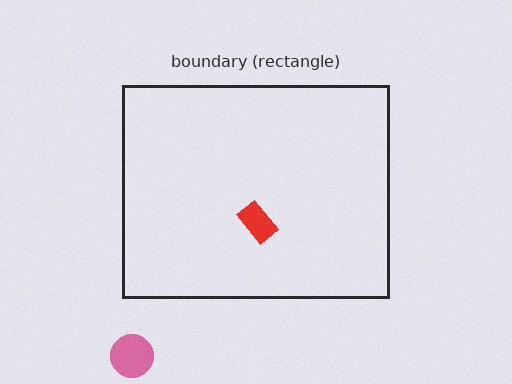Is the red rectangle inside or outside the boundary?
Inside.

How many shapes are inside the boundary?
1 inside, 1 outside.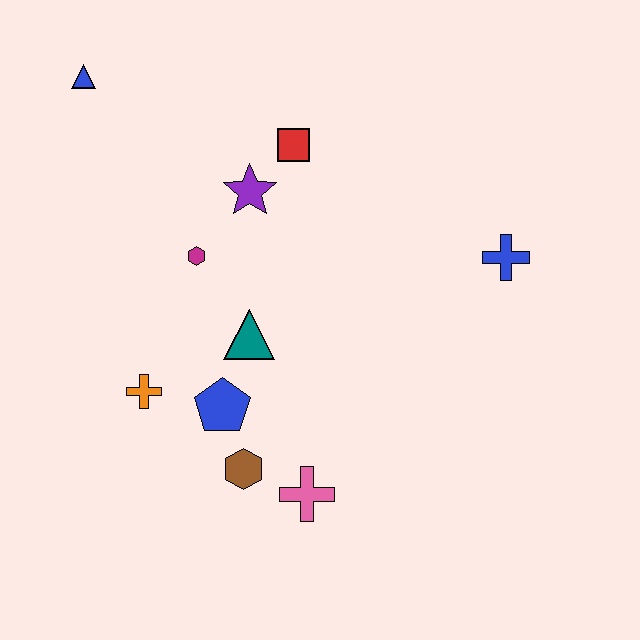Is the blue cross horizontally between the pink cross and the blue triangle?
No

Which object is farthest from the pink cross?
The blue triangle is farthest from the pink cross.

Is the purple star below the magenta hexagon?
No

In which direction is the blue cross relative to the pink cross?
The blue cross is above the pink cross.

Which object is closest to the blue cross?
The red square is closest to the blue cross.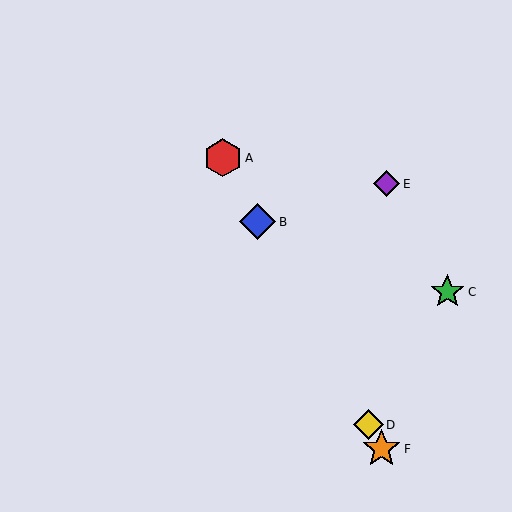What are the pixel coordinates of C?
Object C is at (447, 292).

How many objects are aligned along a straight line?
4 objects (A, B, D, F) are aligned along a straight line.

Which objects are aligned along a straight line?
Objects A, B, D, F are aligned along a straight line.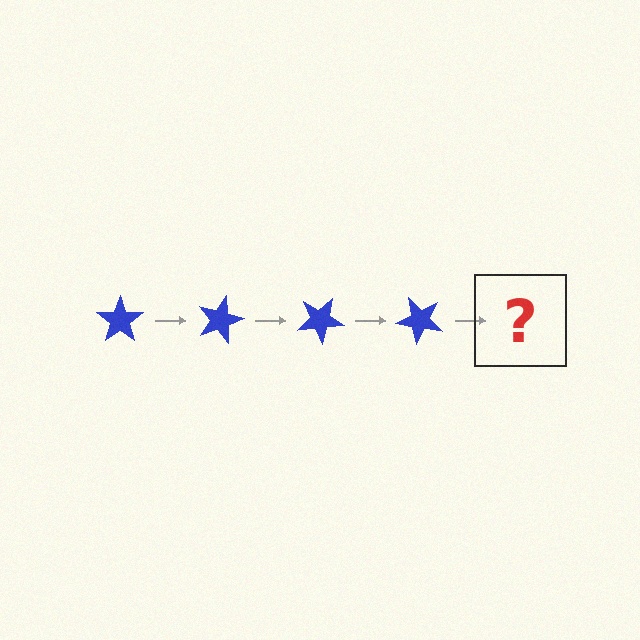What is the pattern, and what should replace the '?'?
The pattern is that the star rotates 15 degrees each step. The '?' should be a blue star rotated 60 degrees.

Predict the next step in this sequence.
The next step is a blue star rotated 60 degrees.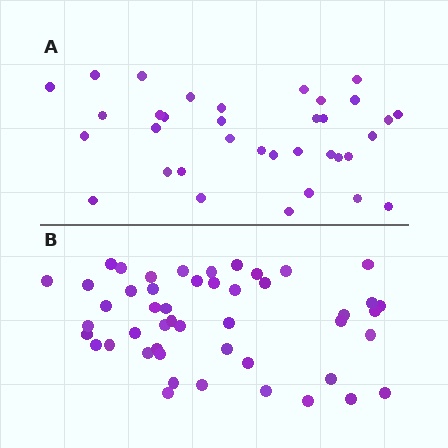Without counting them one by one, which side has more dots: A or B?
Region B (the bottom region) has more dots.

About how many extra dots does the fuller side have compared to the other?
Region B has approximately 15 more dots than region A.